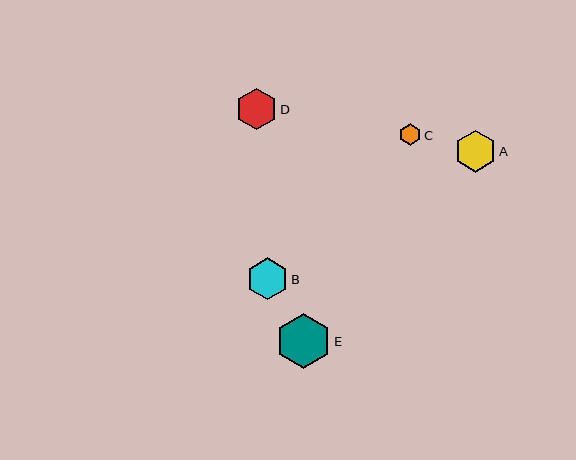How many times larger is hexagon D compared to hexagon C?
Hexagon D is approximately 1.9 times the size of hexagon C.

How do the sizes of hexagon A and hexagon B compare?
Hexagon A and hexagon B are approximately the same size.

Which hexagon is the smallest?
Hexagon C is the smallest with a size of approximately 22 pixels.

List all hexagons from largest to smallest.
From largest to smallest: E, A, B, D, C.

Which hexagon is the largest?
Hexagon E is the largest with a size of approximately 55 pixels.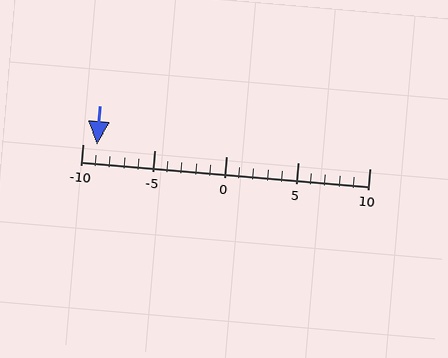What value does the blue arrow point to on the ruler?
The blue arrow points to approximately -9.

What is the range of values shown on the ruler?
The ruler shows values from -10 to 10.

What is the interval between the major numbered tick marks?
The major tick marks are spaced 5 units apart.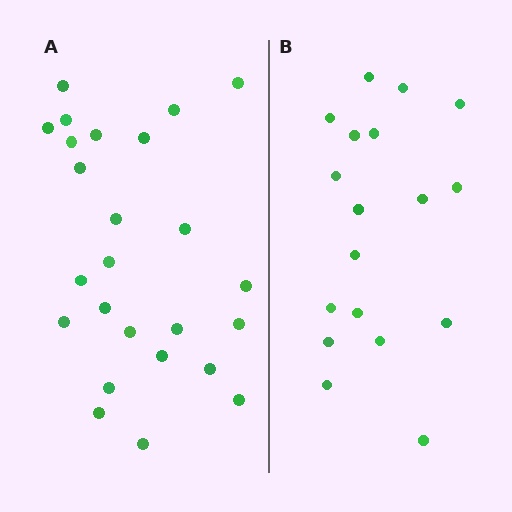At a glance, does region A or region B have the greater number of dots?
Region A (the left region) has more dots.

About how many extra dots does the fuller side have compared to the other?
Region A has roughly 8 or so more dots than region B.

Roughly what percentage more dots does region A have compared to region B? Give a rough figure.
About 40% more.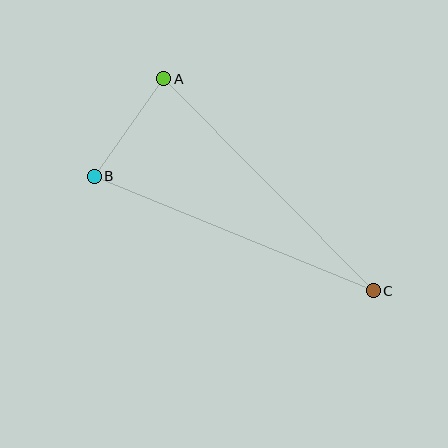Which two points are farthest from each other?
Points B and C are farthest from each other.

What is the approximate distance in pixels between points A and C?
The distance between A and C is approximately 298 pixels.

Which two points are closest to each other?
Points A and B are closest to each other.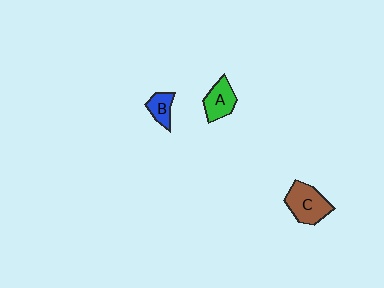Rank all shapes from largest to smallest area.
From largest to smallest: C (brown), A (green), B (blue).